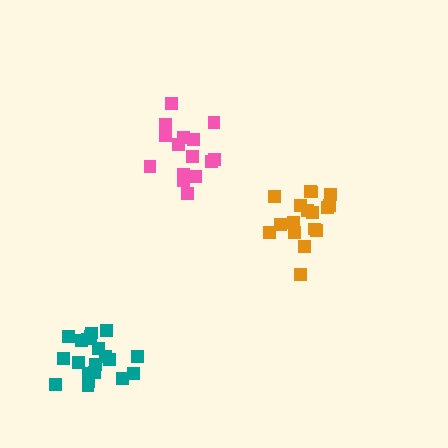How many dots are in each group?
Group 1: 15 dots, Group 2: 17 dots, Group 3: 20 dots (52 total).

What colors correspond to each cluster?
The clusters are colored: pink, orange, teal.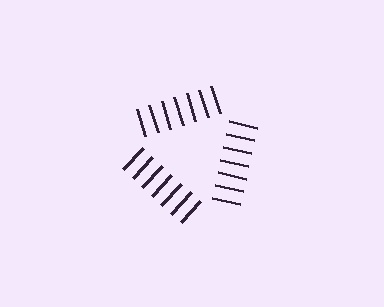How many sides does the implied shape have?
3 sides — the line-ends trace a triangle.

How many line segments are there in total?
21 — 7 along each of the 3 edges.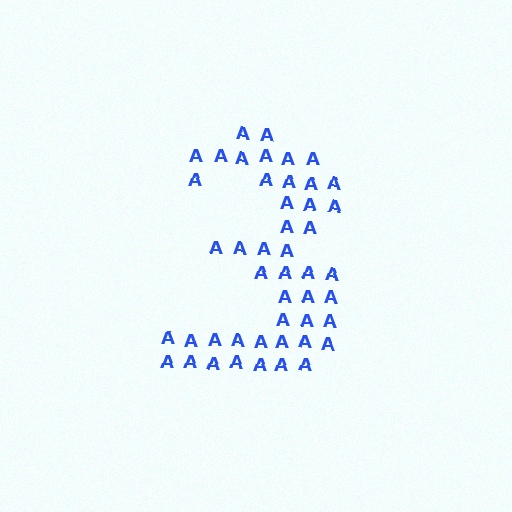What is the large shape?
The large shape is the digit 3.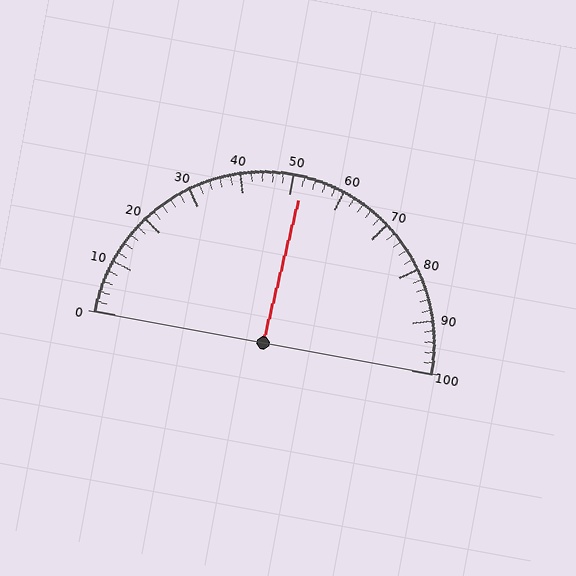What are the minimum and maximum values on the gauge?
The gauge ranges from 0 to 100.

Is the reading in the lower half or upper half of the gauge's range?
The reading is in the upper half of the range (0 to 100).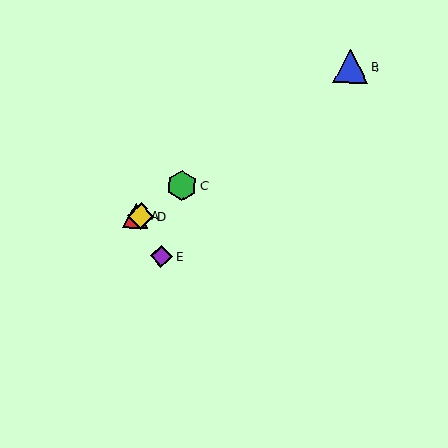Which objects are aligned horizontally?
Objects A, D are aligned horizontally.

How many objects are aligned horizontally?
2 objects (A, D) are aligned horizontally.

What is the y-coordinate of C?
Object C is at y≈186.